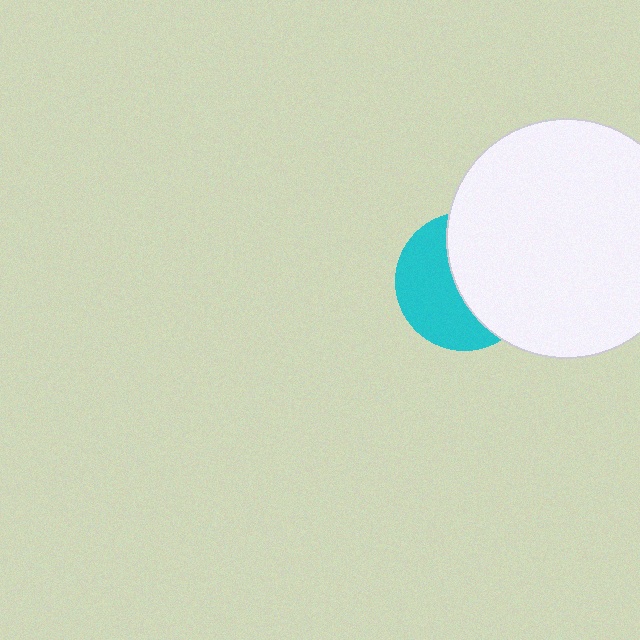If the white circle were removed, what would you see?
You would see the complete cyan circle.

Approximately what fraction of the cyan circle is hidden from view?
Roughly 53% of the cyan circle is hidden behind the white circle.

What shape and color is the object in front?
The object in front is a white circle.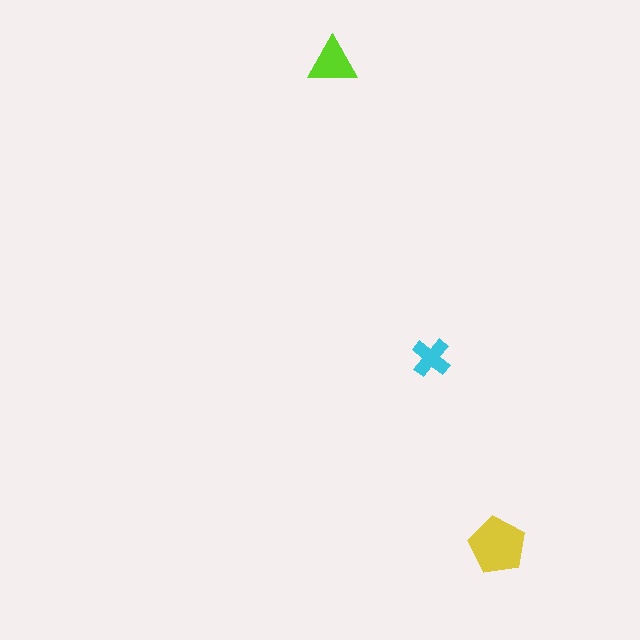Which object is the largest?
The yellow pentagon.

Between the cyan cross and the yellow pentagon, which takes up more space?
The yellow pentagon.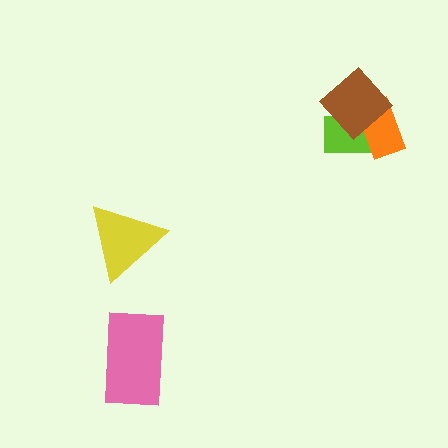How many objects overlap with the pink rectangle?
0 objects overlap with the pink rectangle.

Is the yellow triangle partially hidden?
No, no other shape covers it.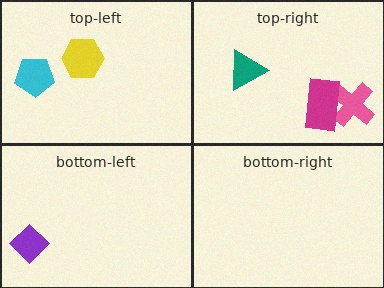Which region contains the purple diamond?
The bottom-left region.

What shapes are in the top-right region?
The teal triangle, the pink cross, the magenta rectangle.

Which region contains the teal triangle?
The top-right region.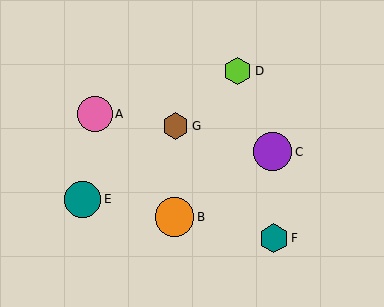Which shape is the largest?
The orange circle (labeled B) is the largest.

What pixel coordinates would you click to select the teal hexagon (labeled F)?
Click at (274, 238) to select the teal hexagon F.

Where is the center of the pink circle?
The center of the pink circle is at (95, 114).